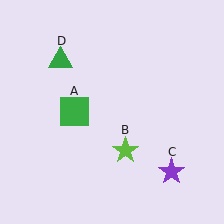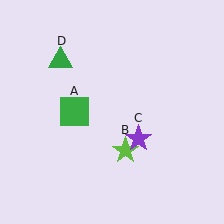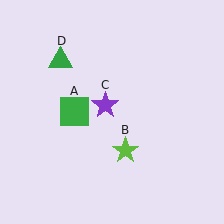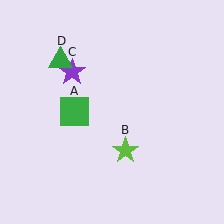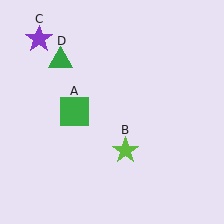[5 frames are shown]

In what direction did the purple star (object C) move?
The purple star (object C) moved up and to the left.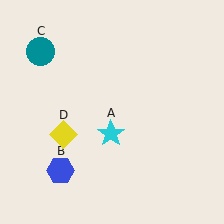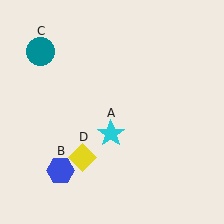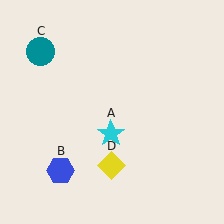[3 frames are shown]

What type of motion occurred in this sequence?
The yellow diamond (object D) rotated counterclockwise around the center of the scene.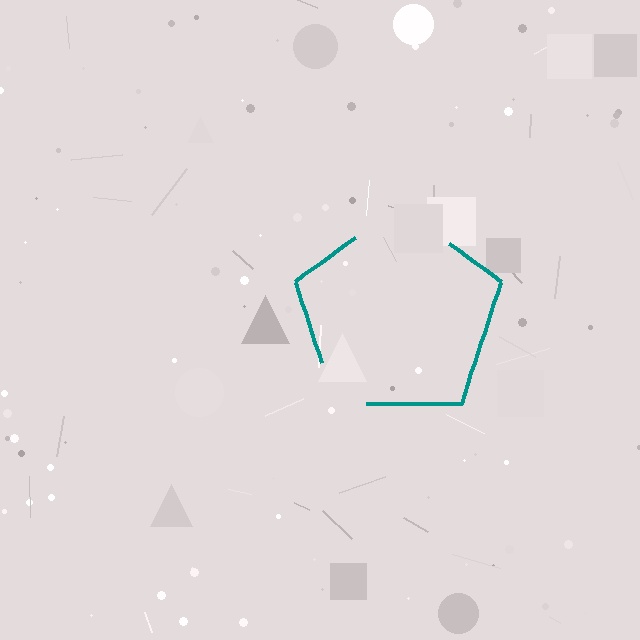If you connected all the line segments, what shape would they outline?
They would outline a pentagon.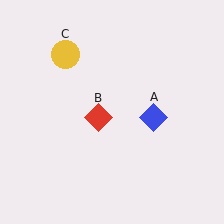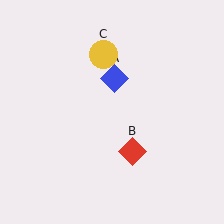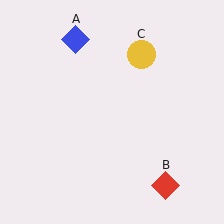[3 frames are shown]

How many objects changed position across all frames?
3 objects changed position: blue diamond (object A), red diamond (object B), yellow circle (object C).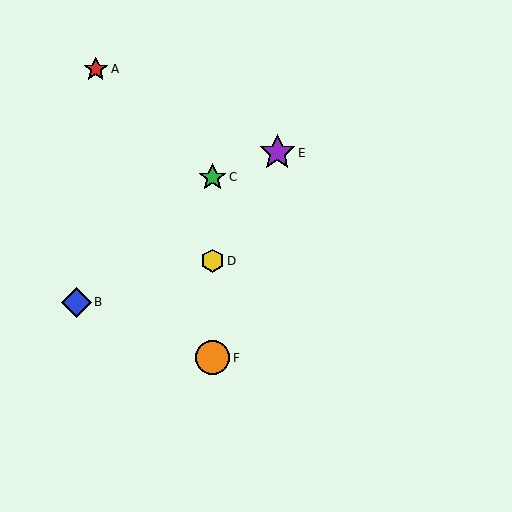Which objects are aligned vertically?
Objects C, D, F are aligned vertically.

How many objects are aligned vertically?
3 objects (C, D, F) are aligned vertically.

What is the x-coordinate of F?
Object F is at x≈212.